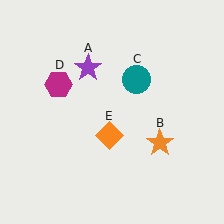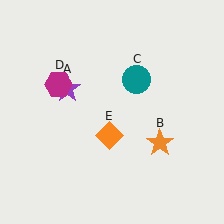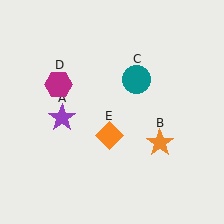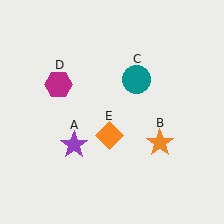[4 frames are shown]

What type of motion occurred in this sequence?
The purple star (object A) rotated counterclockwise around the center of the scene.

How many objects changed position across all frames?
1 object changed position: purple star (object A).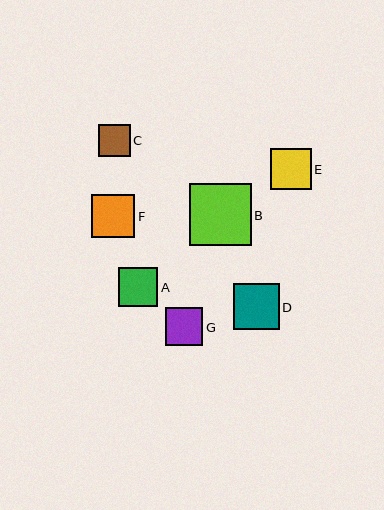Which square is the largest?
Square B is the largest with a size of approximately 62 pixels.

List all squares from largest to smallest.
From largest to smallest: B, D, F, E, A, G, C.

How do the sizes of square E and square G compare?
Square E and square G are approximately the same size.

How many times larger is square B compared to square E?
Square B is approximately 1.5 times the size of square E.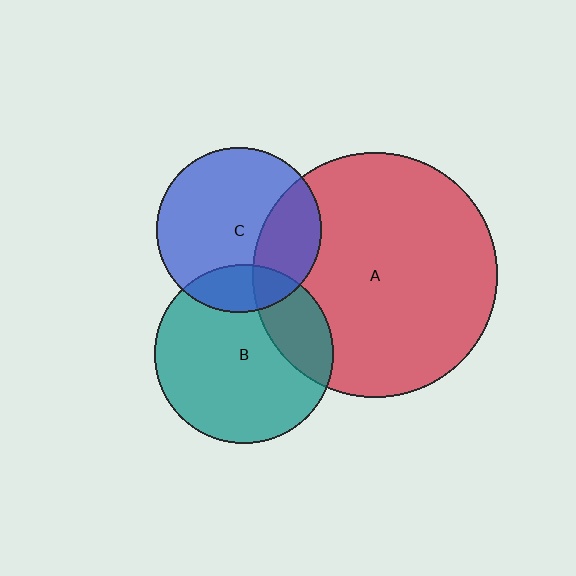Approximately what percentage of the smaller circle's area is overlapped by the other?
Approximately 25%.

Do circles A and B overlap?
Yes.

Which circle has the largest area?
Circle A (red).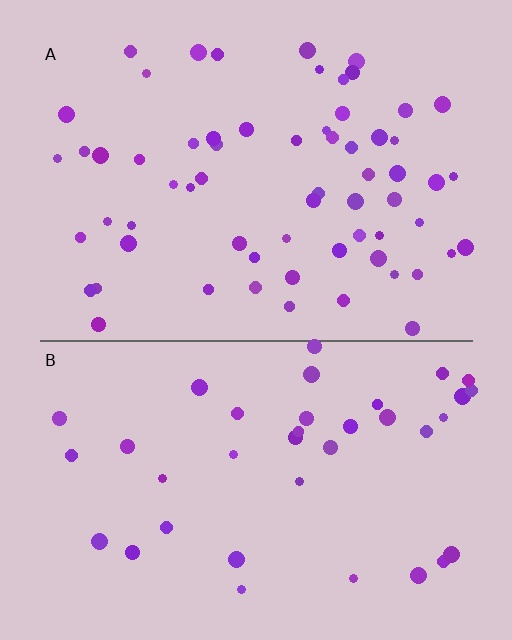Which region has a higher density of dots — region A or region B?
A (the top).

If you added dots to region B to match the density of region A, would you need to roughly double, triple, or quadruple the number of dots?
Approximately double.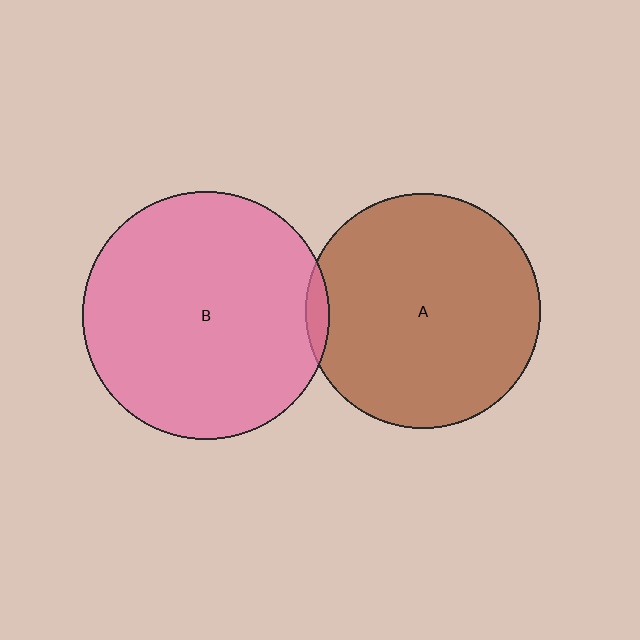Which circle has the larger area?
Circle B (pink).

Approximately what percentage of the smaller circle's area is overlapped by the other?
Approximately 5%.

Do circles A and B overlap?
Yes.